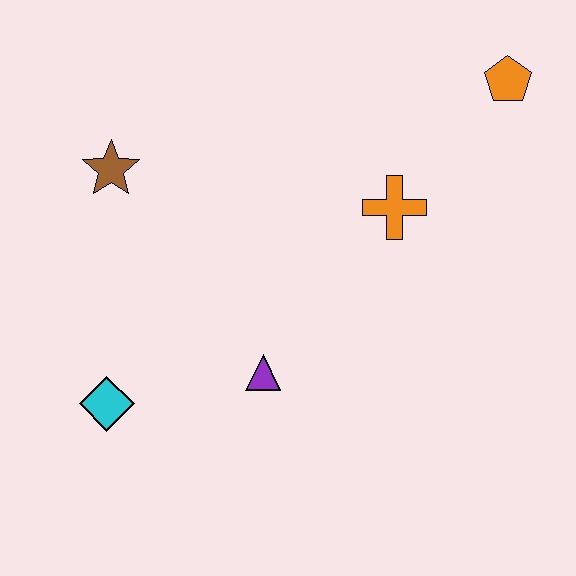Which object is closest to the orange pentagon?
The orange cross is closest to the orange pentagon.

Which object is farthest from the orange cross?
The cyan diamond is farthest from the orange cross.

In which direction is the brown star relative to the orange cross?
The brown star is to the left of the orange cross.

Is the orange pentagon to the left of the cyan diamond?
No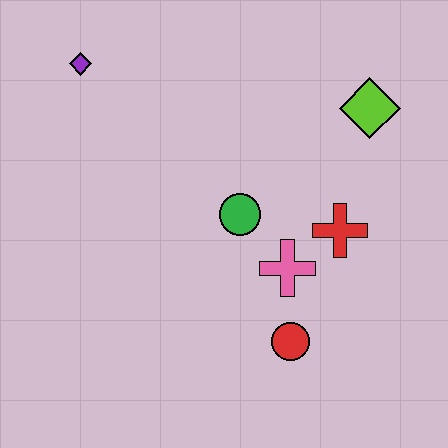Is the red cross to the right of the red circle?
Yes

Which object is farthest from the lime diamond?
The purple diamond is farthest from the lime diamond.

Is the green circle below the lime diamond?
Yes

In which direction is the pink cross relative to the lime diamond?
The pink cross is below the lime diamond.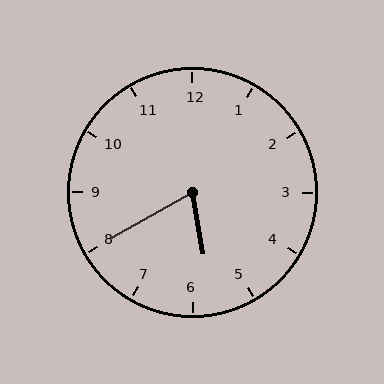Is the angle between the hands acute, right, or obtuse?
It is acute.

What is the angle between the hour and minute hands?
Approximately 70 degrees.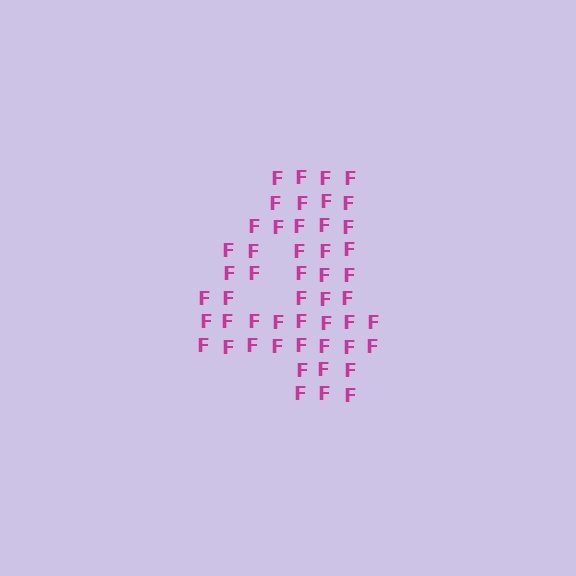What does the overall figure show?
The overall figure shows the digit 4.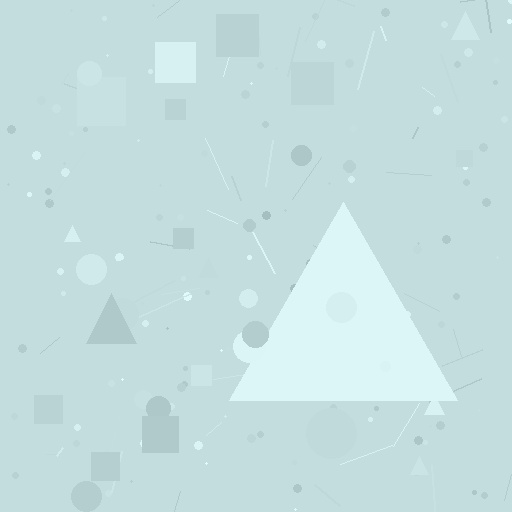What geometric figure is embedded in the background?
A triangle is embedded in the background.